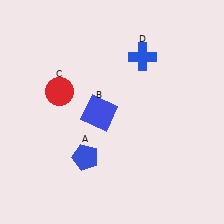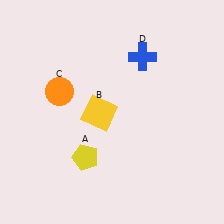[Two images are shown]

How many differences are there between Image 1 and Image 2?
There are 3 differences between the two images.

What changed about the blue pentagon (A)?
In Image 1, A is blue. In Image 2, it changed to yellow.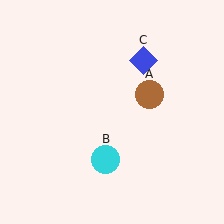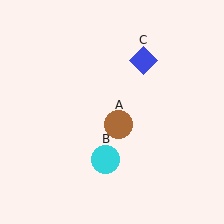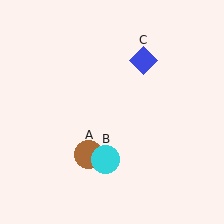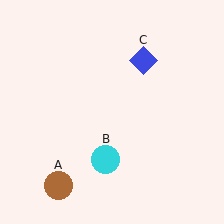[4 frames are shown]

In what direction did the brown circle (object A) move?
The brown circle (object A) moved down and to the left.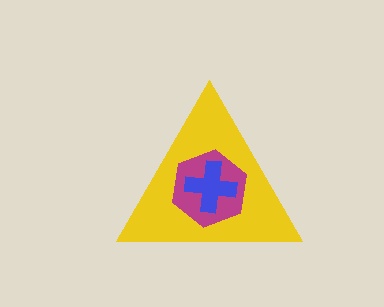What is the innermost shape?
The blue cross.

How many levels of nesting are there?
3.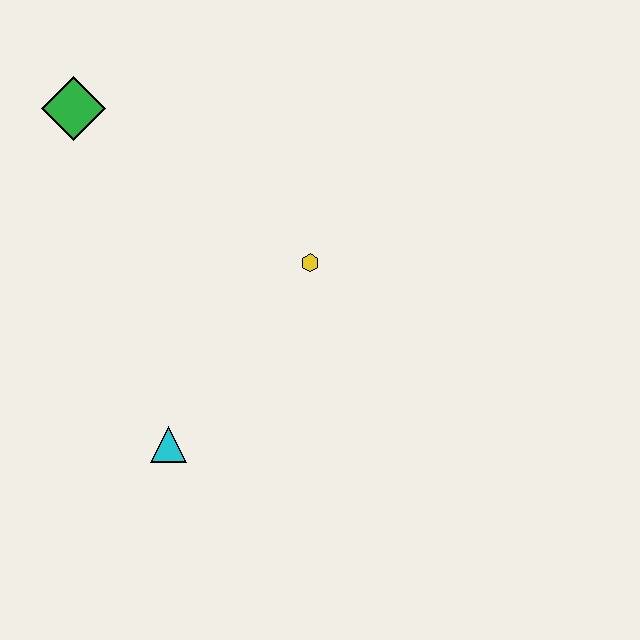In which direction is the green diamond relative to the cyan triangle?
The green diamond is above the cyan triangle.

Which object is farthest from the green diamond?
The cyan triangle is farthest from the green diamond.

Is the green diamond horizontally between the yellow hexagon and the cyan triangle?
No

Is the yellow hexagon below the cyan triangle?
No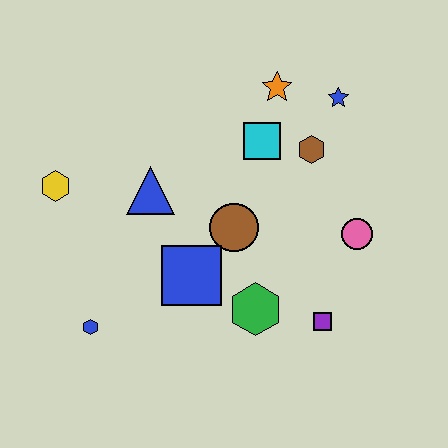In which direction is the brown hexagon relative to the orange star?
The brown hexagon is below the orange star.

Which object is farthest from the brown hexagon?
The blue hexagon is farthest from the brown hexagon.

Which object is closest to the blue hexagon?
The blue square is closest to the blue hexagon.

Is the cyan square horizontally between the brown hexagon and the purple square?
No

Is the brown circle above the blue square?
Yes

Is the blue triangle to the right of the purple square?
No